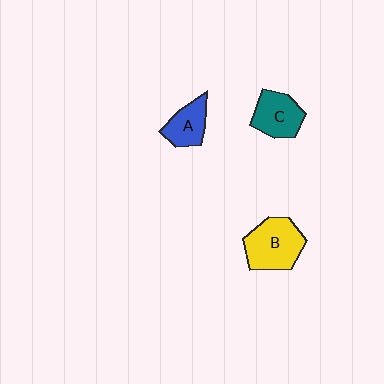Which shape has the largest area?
Shape B (yellow).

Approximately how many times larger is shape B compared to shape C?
Approximately 1.4 times.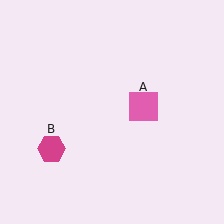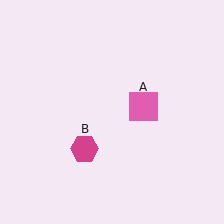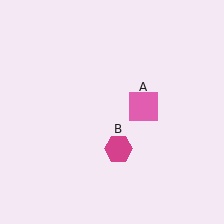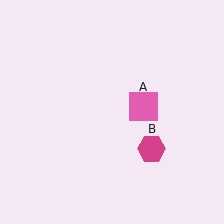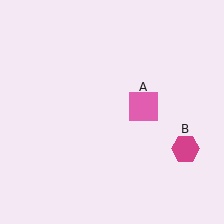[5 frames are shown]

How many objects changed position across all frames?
1 object changed position: magenta hexagon (object B).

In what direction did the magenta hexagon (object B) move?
The magenta hexagon (object B) moved right.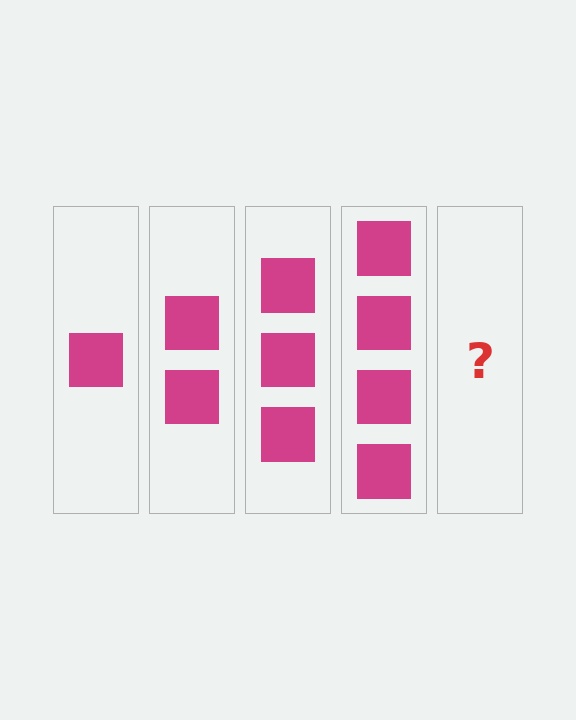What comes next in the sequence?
The next element should be 5 squares.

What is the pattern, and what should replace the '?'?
The pattern is that each step adds one more square. The '?' should be 5 squares.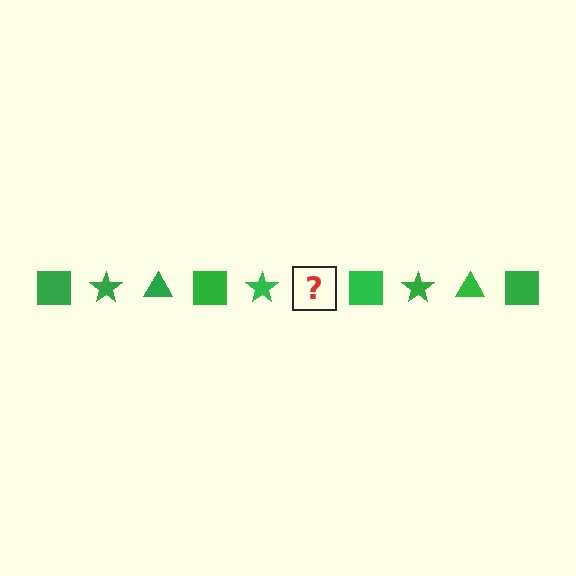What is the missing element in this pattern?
The missing element is a green triangle.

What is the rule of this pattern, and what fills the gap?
The rule is that the pattern cycles through square, star, triangle shapes in green. The gap should be filled with a green triangle.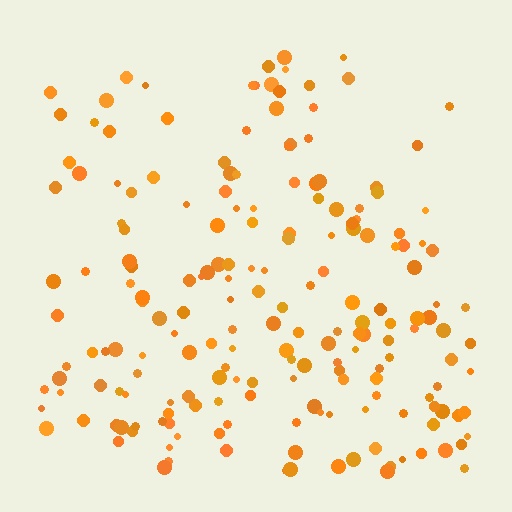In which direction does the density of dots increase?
From top to bottom, with the bottom side densest.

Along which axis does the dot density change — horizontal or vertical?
Vertical.